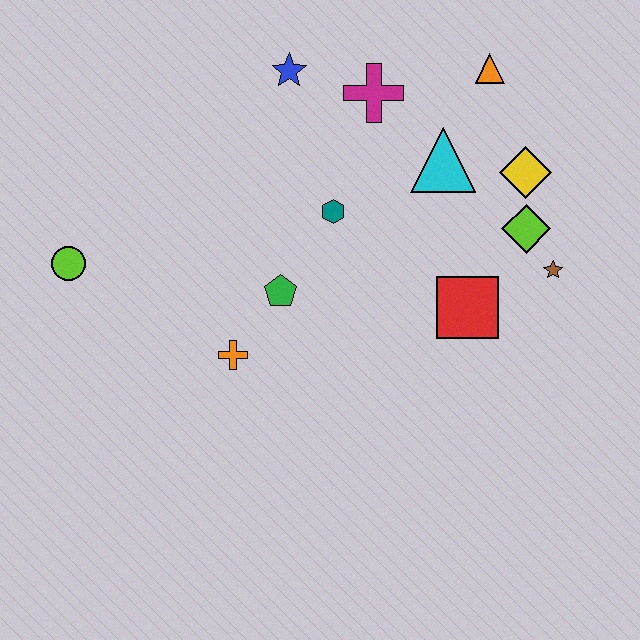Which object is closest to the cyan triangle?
The yellow diamond is closest to the cyan triangle.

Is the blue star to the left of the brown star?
Yes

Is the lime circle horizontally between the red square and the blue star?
No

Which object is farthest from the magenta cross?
The lime circle is farthest from the magenta cross.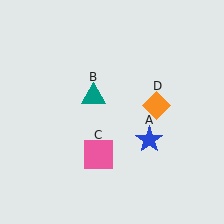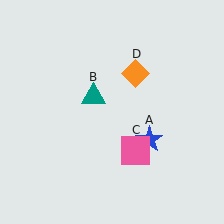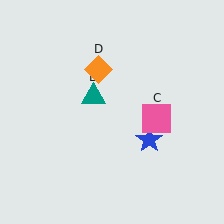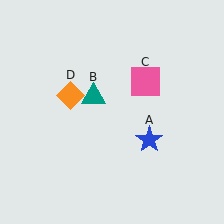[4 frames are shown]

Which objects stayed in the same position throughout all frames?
Blue star (object A) and teal triangle (object B) remained stationary.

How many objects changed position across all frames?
2 objects changed position: pink square (object C), orange diamond (object D).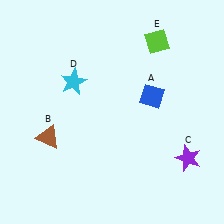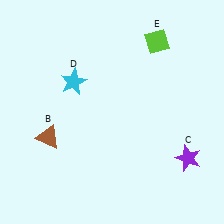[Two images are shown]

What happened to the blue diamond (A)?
The blue diamond (A) was removed in Image 2. It was in the top-right area of Image 1.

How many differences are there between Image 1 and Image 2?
There is 1 difference between the two images.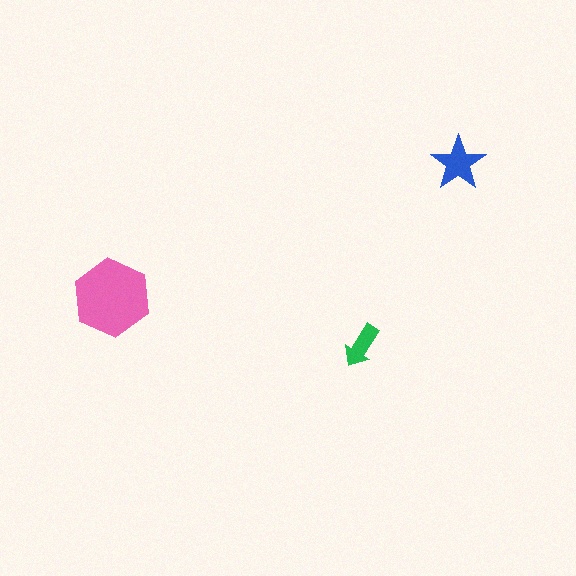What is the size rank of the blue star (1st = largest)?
2nd.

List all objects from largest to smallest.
The pink hexagon, the blue star, the green arrow.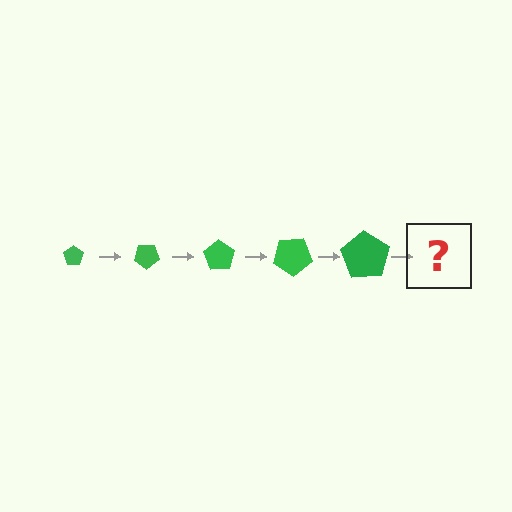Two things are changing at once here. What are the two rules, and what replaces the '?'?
The two rules are that the pentagon grows larger each step and it rotates 35 degrees each step. The '?' should be a pentagon, larger than the previous one and rotated 175 degrees from the start.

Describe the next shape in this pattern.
It should be a pentagon, larger than the previous one and rotated 175 degrees from the start.